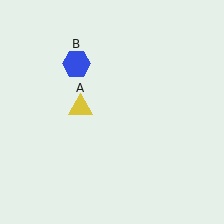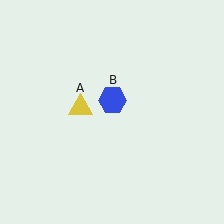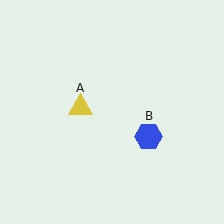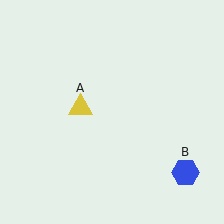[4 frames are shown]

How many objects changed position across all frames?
1 object changed position: blue hexagon (object B).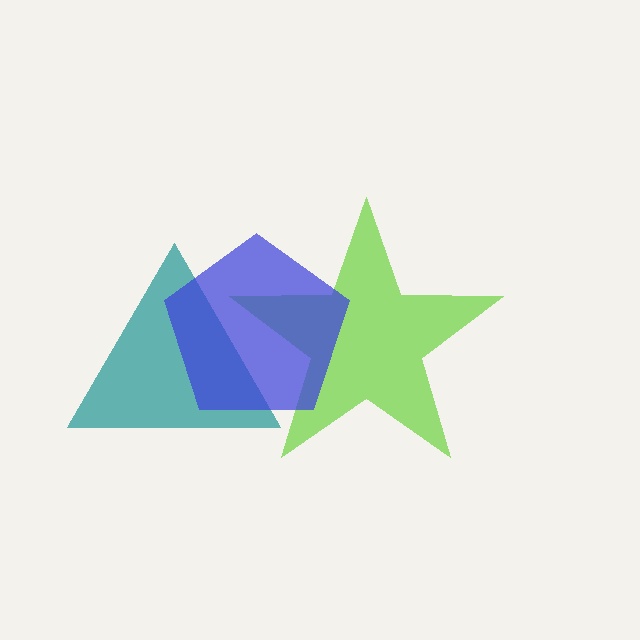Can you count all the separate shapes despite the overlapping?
Yes, there are 3 separate shapes.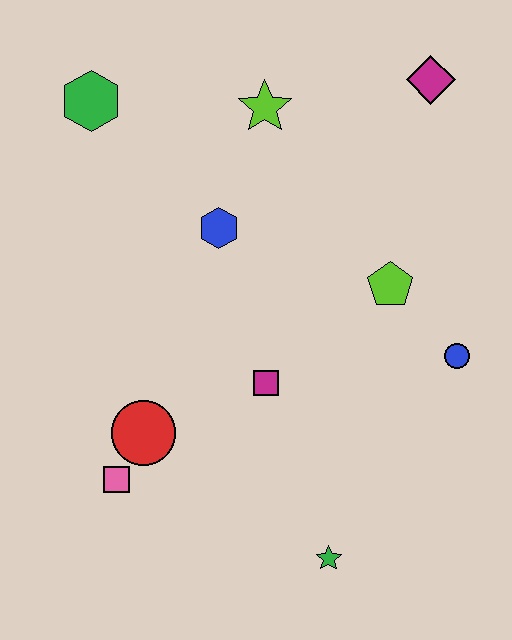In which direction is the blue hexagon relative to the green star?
The blue hexagon is above the green star.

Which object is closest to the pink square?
The red circle is closest to the pink square.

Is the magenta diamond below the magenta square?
No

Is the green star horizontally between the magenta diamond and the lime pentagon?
No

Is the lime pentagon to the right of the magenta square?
Yes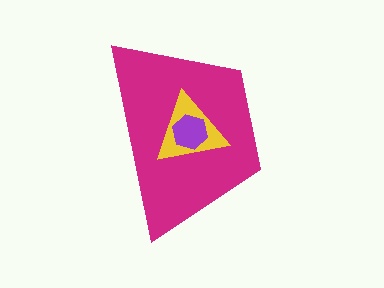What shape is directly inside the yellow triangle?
The purple hexagon.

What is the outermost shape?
The magenta trapezoid.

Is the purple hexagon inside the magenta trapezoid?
Yes.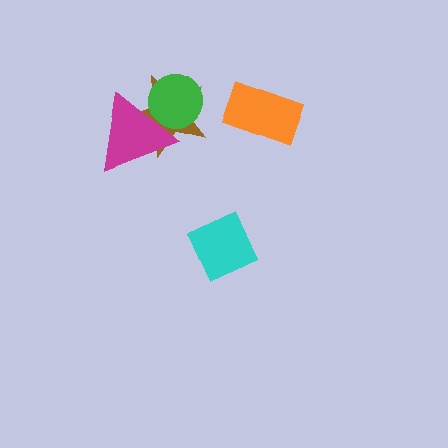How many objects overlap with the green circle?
2 objects overlap with the green circle.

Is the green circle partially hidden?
Yes, it is partially covered by another shape.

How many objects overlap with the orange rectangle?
0 objects overlap with the orange rectangle.